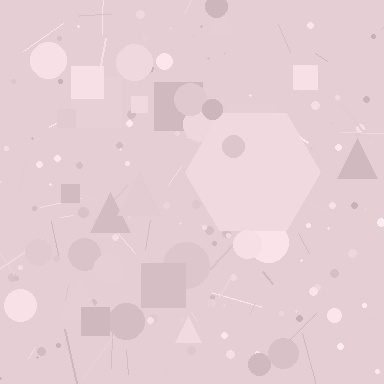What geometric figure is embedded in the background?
A hexagon is embedded in the background.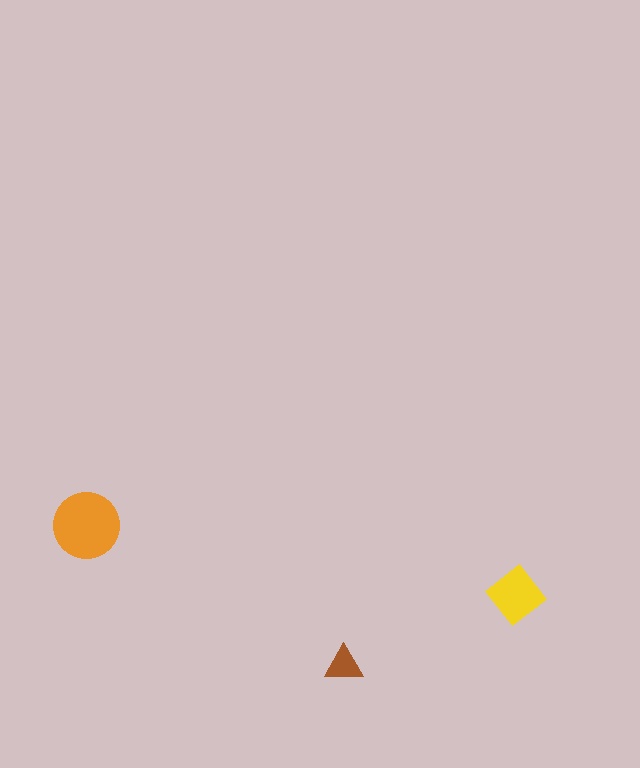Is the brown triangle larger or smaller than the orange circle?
Smaller.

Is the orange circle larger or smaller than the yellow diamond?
Larger.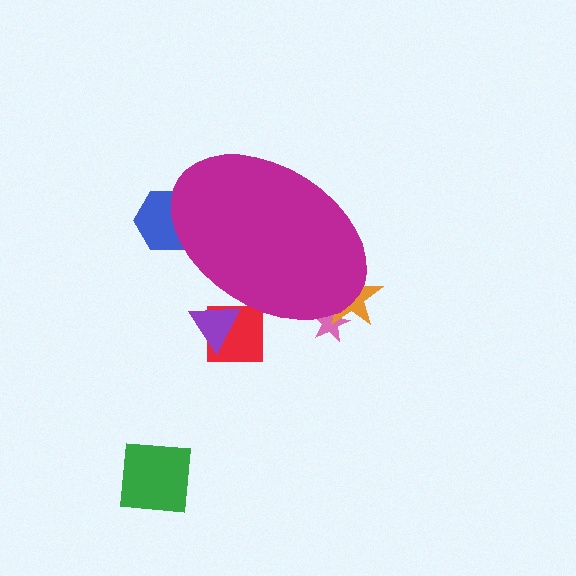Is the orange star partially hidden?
Yes, the orange star is partially hidden behind the magenta ellipse.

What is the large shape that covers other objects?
A magenta ellipse.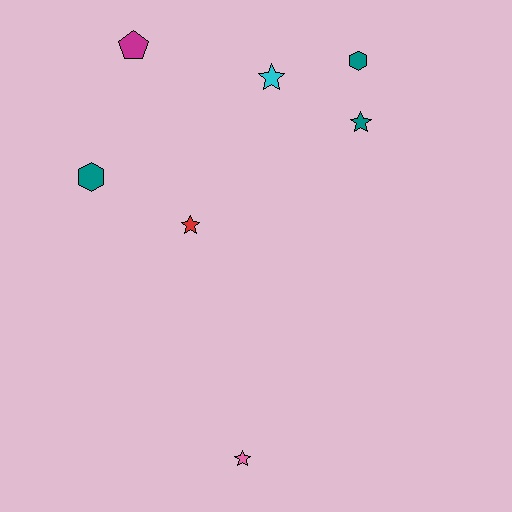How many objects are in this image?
There are 7 objects.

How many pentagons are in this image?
There is 1 pentagon.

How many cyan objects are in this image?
There is 1 cyan object.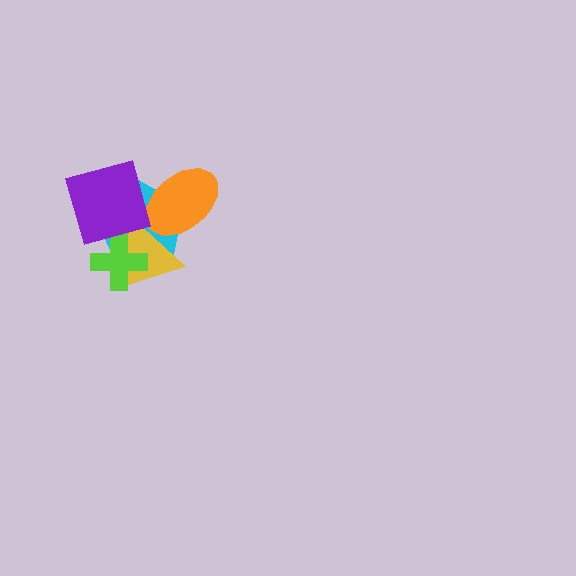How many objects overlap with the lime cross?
3 objects overlap with the lime cross.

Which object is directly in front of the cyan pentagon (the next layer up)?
The yellow triangle is directly in front of the cyan pentagon.